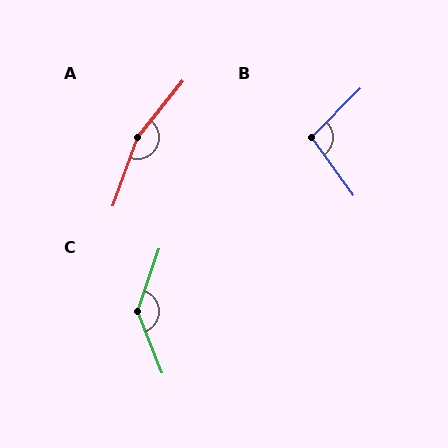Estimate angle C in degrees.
Approximately 140 degrees.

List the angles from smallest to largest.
B (99°), C (140°), A (160°).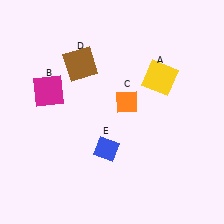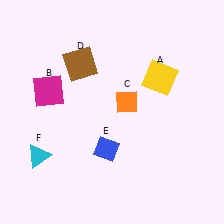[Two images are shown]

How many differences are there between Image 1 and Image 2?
There is 1 difference between the two images.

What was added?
A cyan triangle (F) was added in Image 2.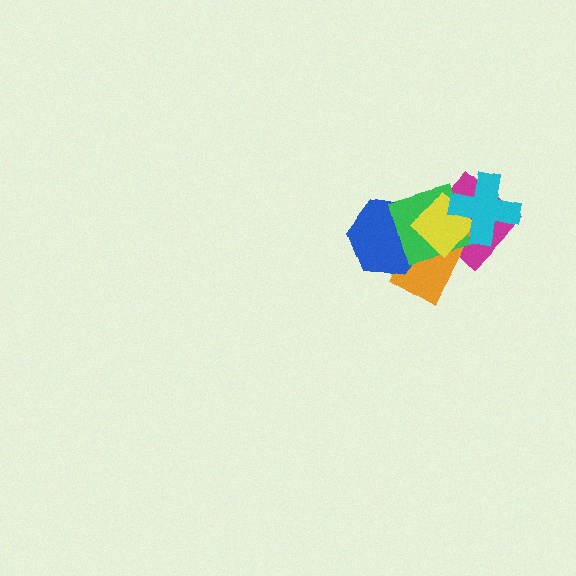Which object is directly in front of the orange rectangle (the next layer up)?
The blue hexagon is directly in front of the orange rectangle.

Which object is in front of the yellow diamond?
The cyan cross is in front of the yellow diamond.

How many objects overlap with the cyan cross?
4 objects overlap with the cyan cross.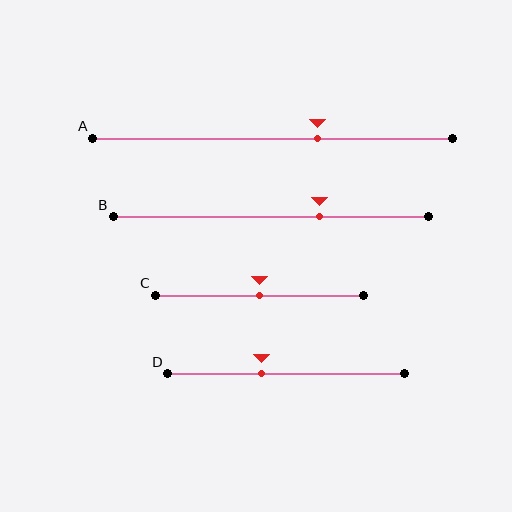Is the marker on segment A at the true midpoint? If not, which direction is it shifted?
No, the marker on segment A is shifted to the right by about 13% of the segment length.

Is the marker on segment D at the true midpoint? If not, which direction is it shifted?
No, the marker on segment D is shifted to the left by about 10% of the segment length.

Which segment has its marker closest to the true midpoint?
Segment C has its marker closest to the true midpoint.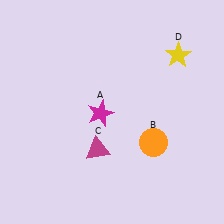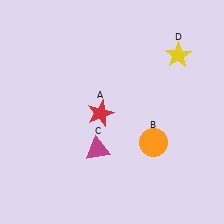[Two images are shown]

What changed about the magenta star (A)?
In Image 1, A is magenta. In Image 2, it changed to red.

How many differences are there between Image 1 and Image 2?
There is 1 difference between the two images.